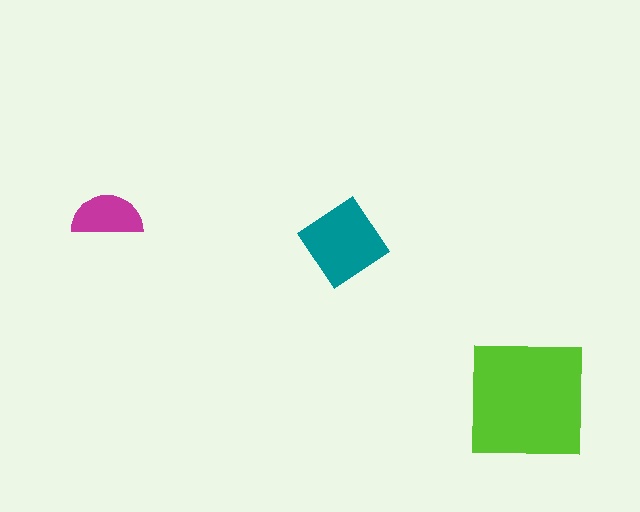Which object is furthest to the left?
The magenta semicircle is leftmost.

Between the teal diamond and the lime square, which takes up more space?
The lime square.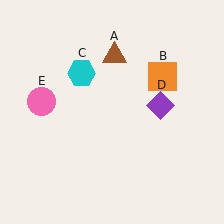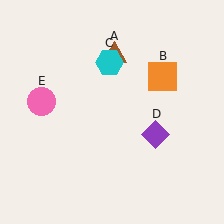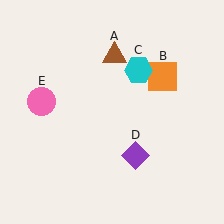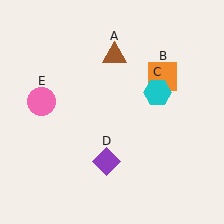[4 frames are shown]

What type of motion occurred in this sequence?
The cyan hexagon (object C), purple diamond (object D) rotated clockwise around the center of the scene.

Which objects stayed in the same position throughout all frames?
Brown triangle (object A) and orange square (object B) and pink circle (object E) remained stationary.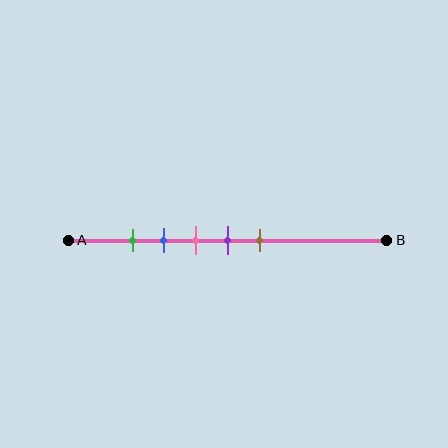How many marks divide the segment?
There are 5 marks dividing the segment.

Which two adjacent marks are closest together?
The green and blue marks are the closest adjacent pair.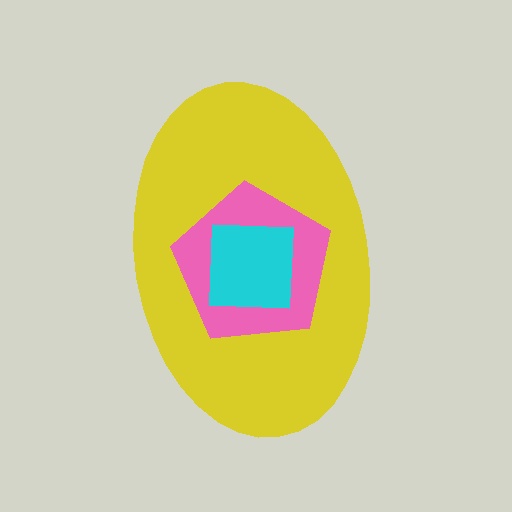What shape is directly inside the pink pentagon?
The cyan square.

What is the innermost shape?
The cyan square.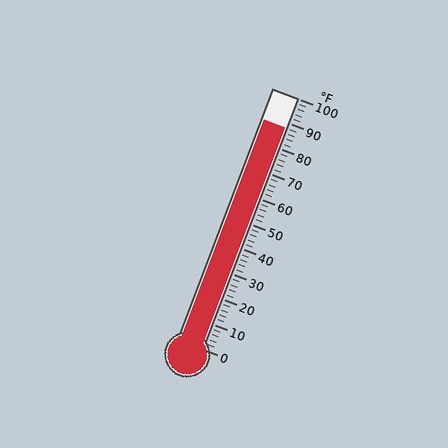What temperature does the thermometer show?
The thermometer shows approximately 88°F.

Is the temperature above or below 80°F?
The temperature is above 80°F.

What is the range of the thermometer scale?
The thermometer scale ranges from 0°F to 100°F.